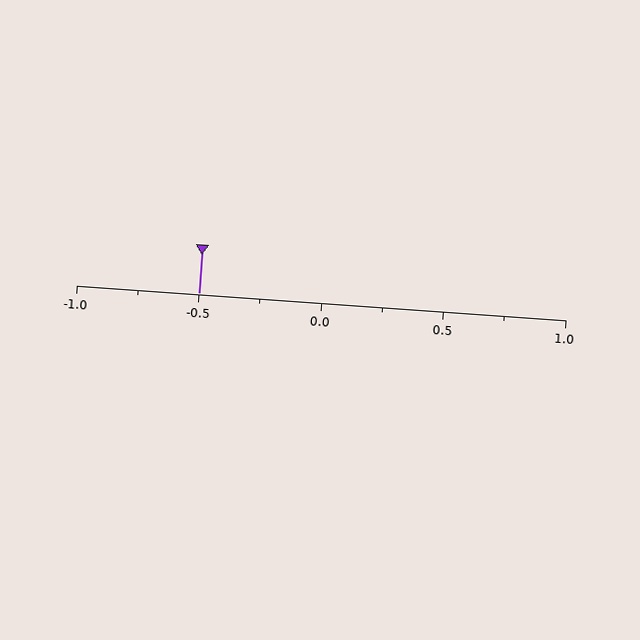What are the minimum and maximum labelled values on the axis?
The axis runs from -1.0 to 1.0.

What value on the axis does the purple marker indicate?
The marker indicates approximately -0.5.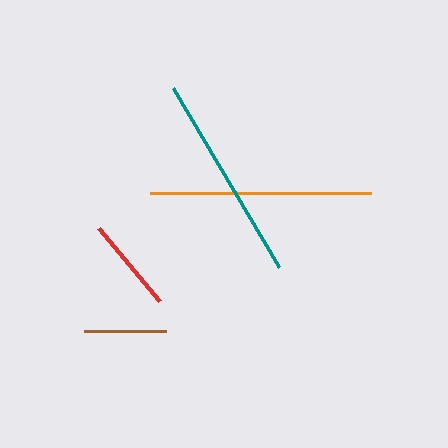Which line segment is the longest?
The orange line is the longest at approximately 220 pixels.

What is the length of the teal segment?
The teal segment is approximately 208 pixels long.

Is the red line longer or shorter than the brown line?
The red line is longer than the brown line.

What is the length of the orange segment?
The orange segment is approximately 220 pixels long.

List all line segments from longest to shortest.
From longest to shortest: orange, teal, red, brown.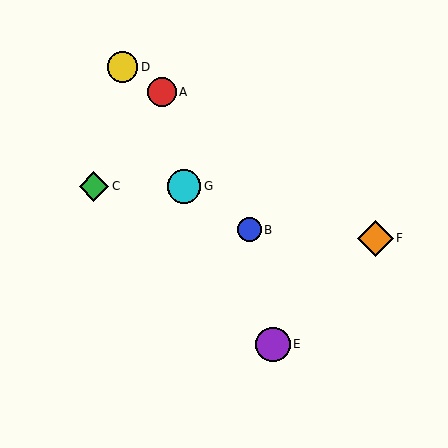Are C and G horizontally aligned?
Yes, both are at y≈186.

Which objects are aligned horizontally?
Objects C, G are aligned horizontally.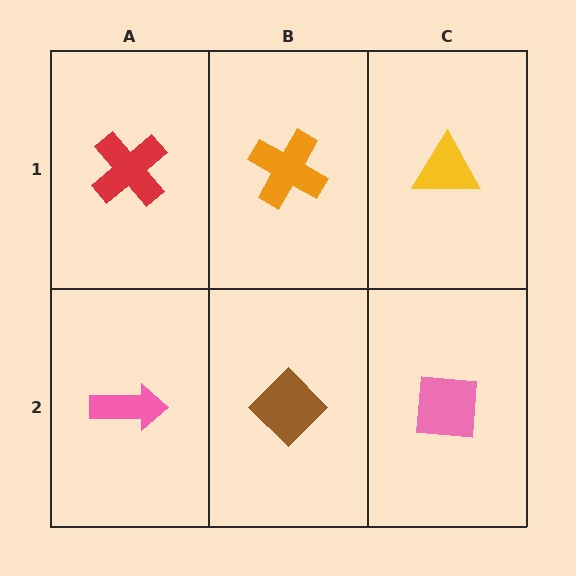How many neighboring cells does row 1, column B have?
3.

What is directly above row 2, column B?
An orange cross.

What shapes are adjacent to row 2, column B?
An orange cross (row 1, column B), a pink arrow (row 2, column A), a pink square (row 2, column C).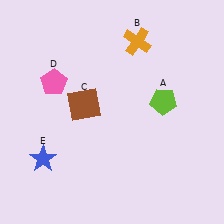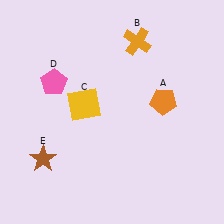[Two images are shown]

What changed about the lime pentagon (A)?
In Image 1, A is lime. In Image 2, it changed to orange.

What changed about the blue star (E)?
In Image 1, E is blue. In Image 2, it changed to brown.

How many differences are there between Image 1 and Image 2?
There are 3 differences between the two images.